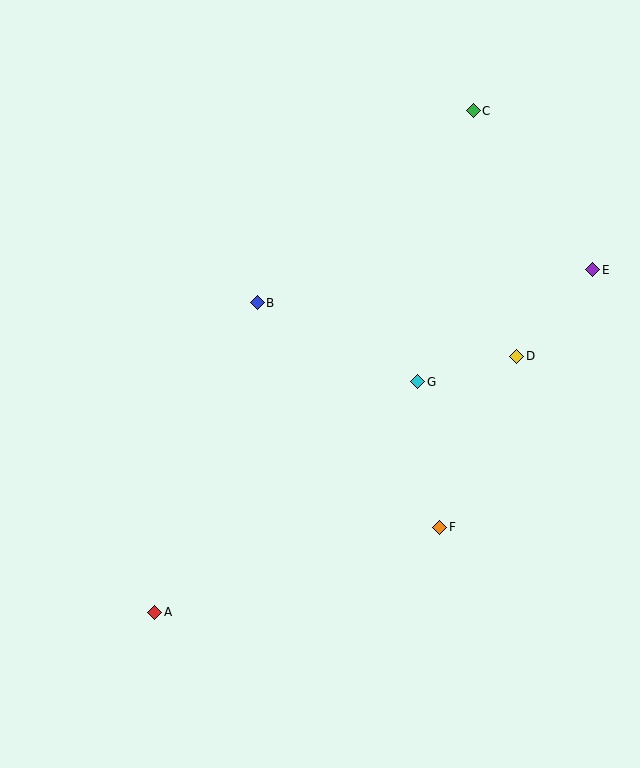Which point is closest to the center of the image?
Point G at (418, 382) is closest to the center.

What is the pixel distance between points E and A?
The distance between E and A is 556 pixels.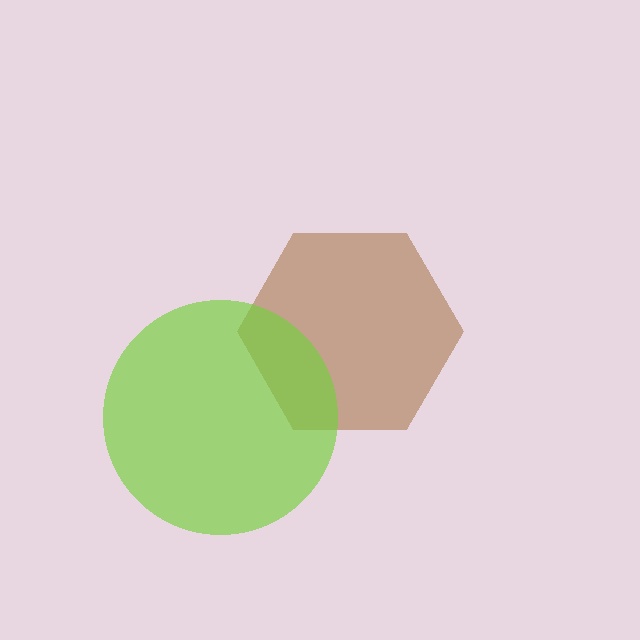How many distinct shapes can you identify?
There are 2 distinct shapes: a brown hexagon, a lime circle.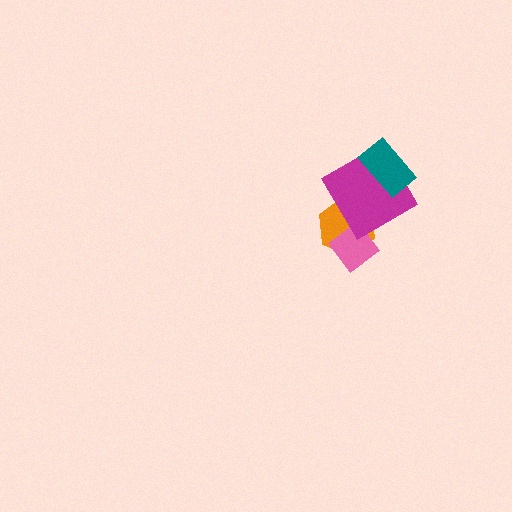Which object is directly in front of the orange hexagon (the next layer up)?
The pink diamond is directly in front of the orange hexagon.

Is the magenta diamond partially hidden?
Yes, it is partially covered by another shape.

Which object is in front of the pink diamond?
The magenta diamond is in front of the pink diamond.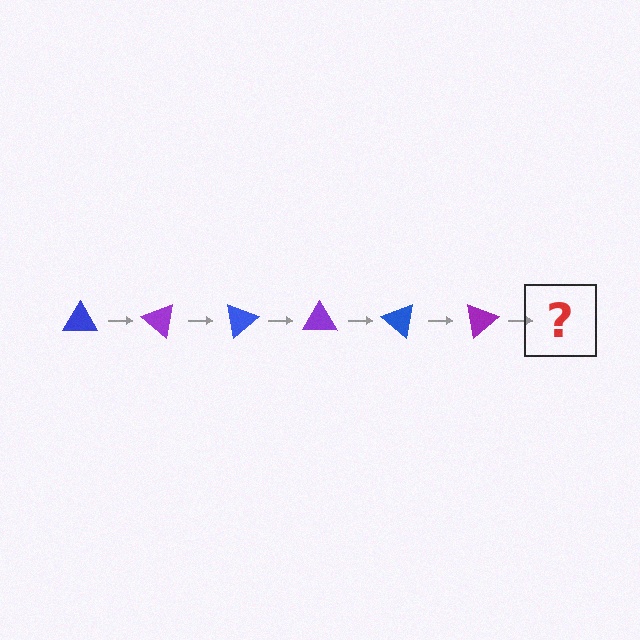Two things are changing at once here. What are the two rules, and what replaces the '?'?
The two rules are that it rotates 40 degrees each step and the color cycles through blue and purple. The '?' should be a blue triangle, rotated 240 degrees from the start.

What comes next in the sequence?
The next element should be a blue triangle, rotated 240 degrees from the start.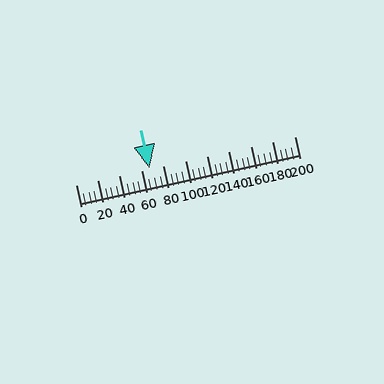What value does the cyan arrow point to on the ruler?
The cyan arrow points to approximately 68.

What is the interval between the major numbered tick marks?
The major tick marks are spaced 20 units apart.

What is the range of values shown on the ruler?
The ruler shows values from 0 to 200.